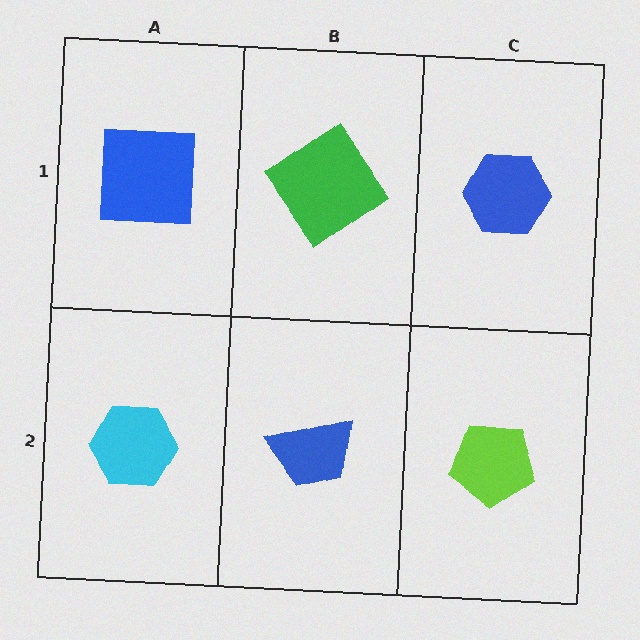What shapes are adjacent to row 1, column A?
A cyan hexagon (row 2, column A), a green diamond (row 1, column B).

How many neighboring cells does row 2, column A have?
2.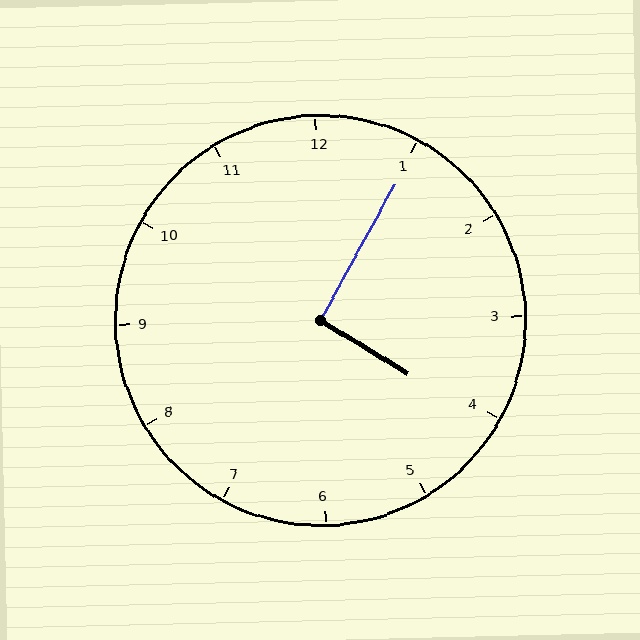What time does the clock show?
4:05.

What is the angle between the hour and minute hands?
Approximately 92 degrees.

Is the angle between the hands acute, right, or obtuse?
It is right.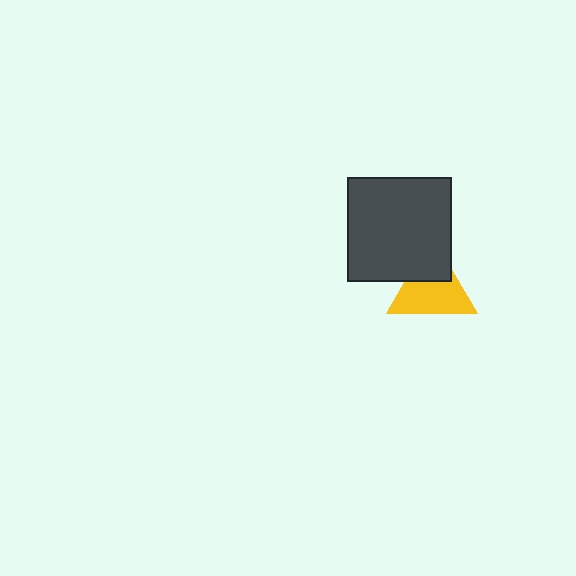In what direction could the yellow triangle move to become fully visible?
The yellow triangle could move down. That would shift it out from behind the dark gray square entirely.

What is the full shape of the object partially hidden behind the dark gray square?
The partially hidden object is a yellow triangle.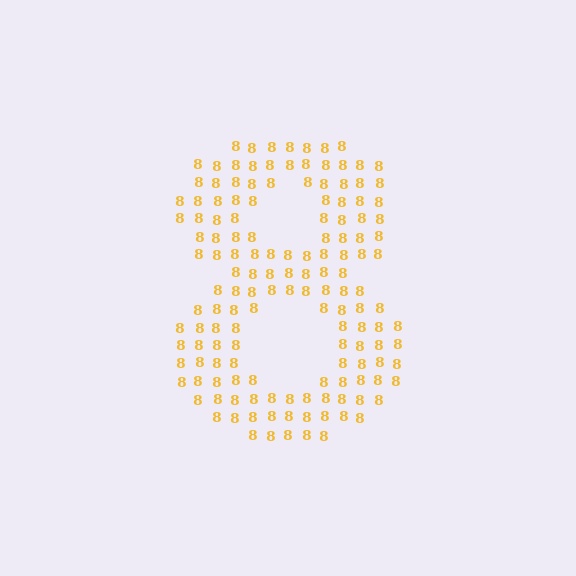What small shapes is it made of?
It is made of small digit 8's.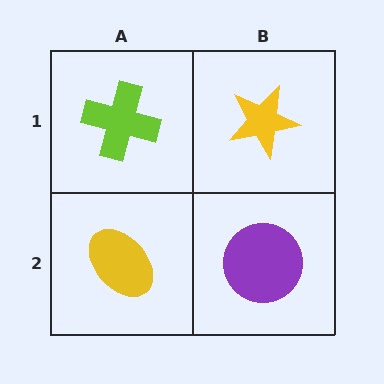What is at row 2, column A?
A yellow ellipse.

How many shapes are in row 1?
2 shapes.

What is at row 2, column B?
A purple circle.